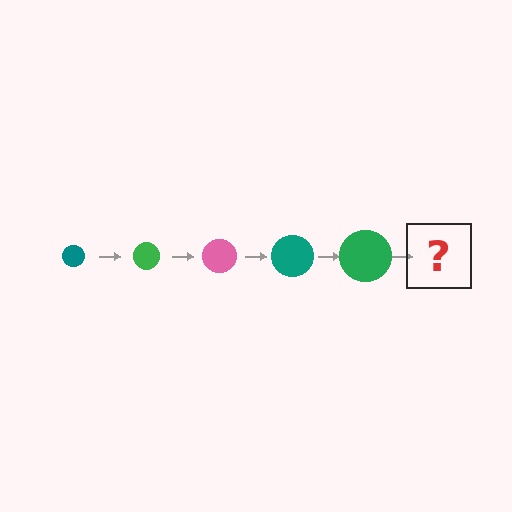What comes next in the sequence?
The next element should be a pink circle, larger than the previous one.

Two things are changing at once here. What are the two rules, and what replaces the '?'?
The two rules are that the circle grows larger each step and the color cycles through teal, green, and pink. The '?' should be a pink circle, larger than the previous one.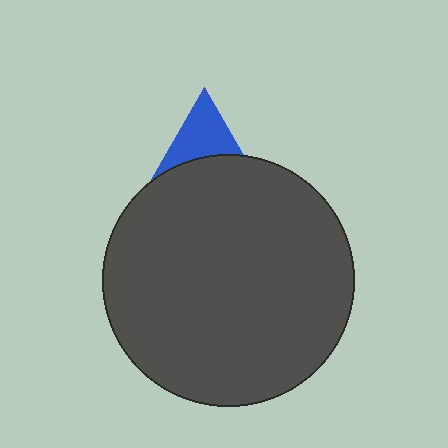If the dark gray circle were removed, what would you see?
You would see the complete blue triangle.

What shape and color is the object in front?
The object in front is a dark gray circle.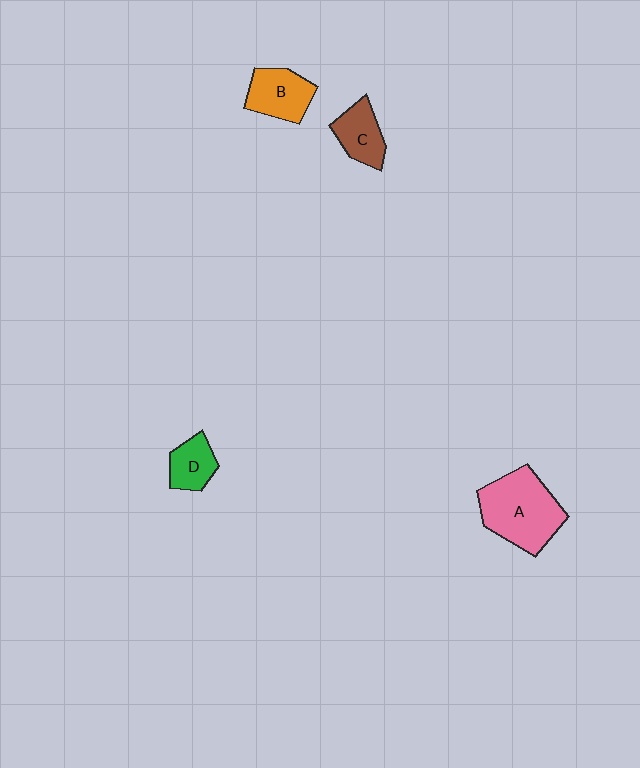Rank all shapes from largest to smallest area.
From largest to smallest: A (pink), B (orange), C (brown), D (green).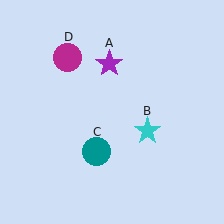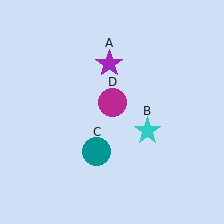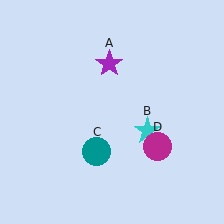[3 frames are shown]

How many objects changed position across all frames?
1 object changed position: magenta circle (object D).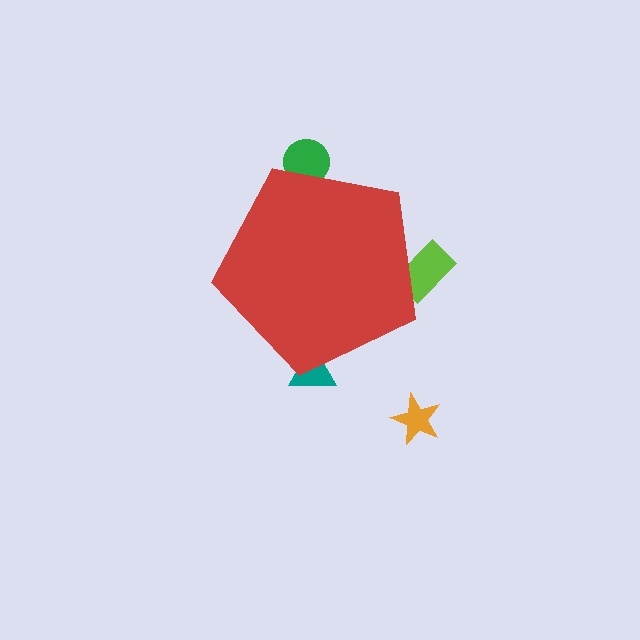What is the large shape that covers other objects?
A red pentagon.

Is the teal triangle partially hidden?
Yes, the teal triangle is partially hidden behind the red pentagon.